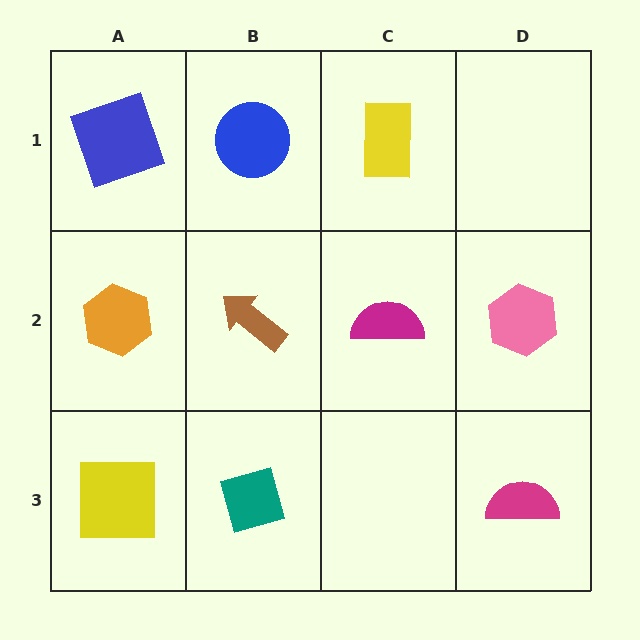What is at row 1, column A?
A blue square.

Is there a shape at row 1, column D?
No, that cell is empty.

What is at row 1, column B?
A blue circle.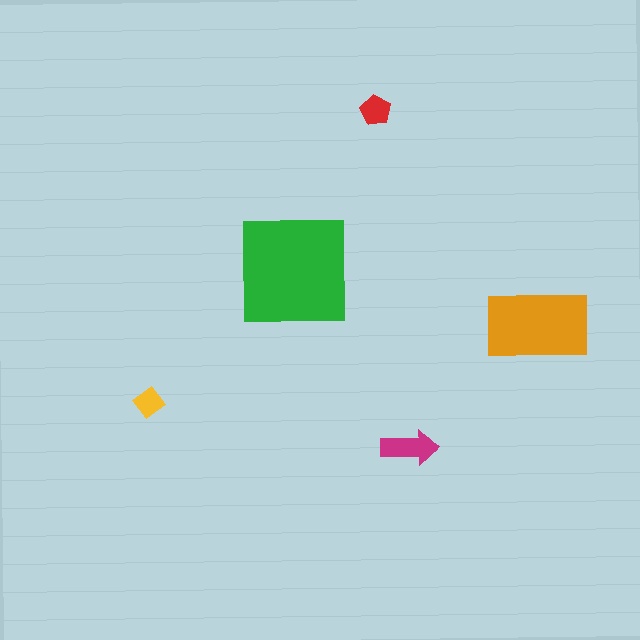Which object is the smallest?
The yellow diamond.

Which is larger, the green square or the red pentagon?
The green square.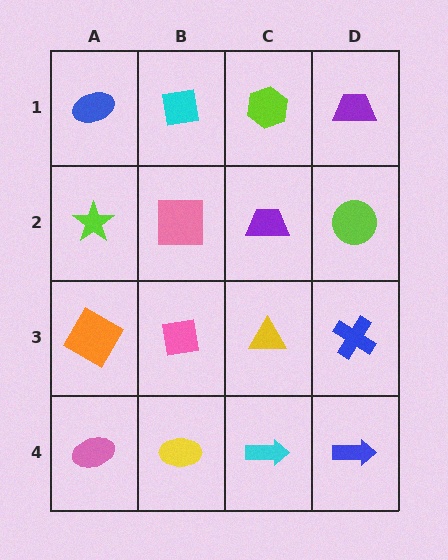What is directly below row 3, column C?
A cyan arrow.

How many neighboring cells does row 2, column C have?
4.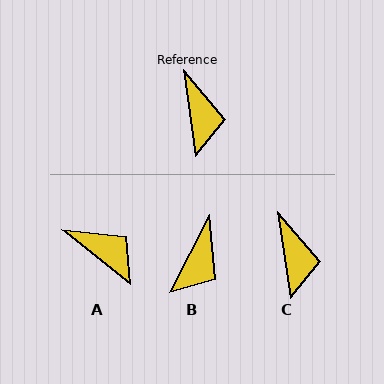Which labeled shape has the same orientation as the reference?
C.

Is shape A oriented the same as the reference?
No, it is off by about 43 degrees.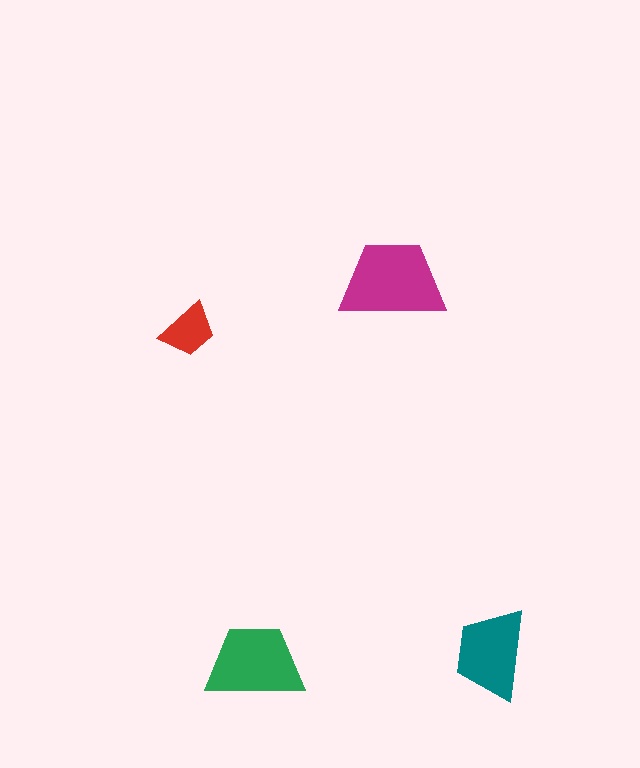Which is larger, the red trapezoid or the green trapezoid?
The green one.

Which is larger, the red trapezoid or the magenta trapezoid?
The magenta one.